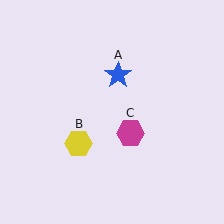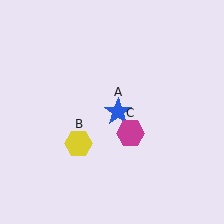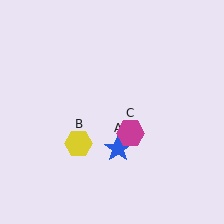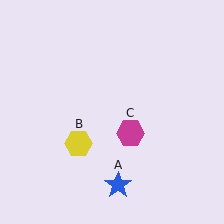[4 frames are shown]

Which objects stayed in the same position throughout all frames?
Yellow hexagon (object B) and magenta hexagon (object C) remained stationary.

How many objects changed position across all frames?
1 object changed position: blue star (object A).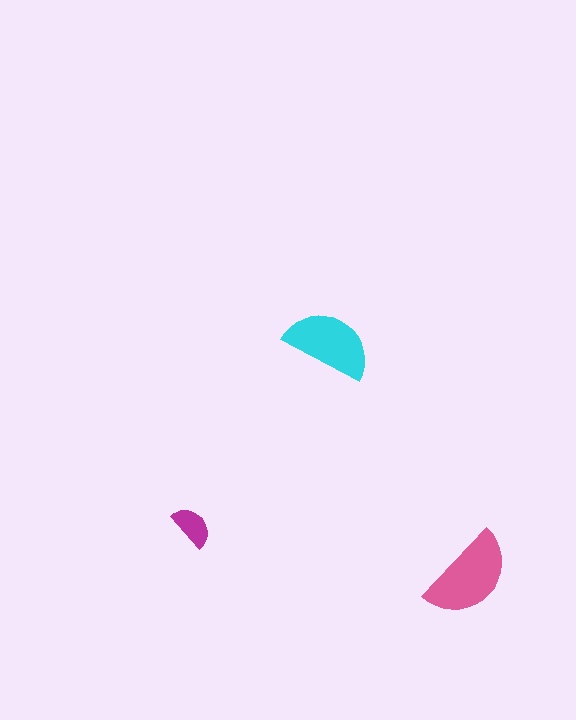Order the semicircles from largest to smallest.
the pink one, the cyan one, the magenta one.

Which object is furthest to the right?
The pink semicircle is rightmost.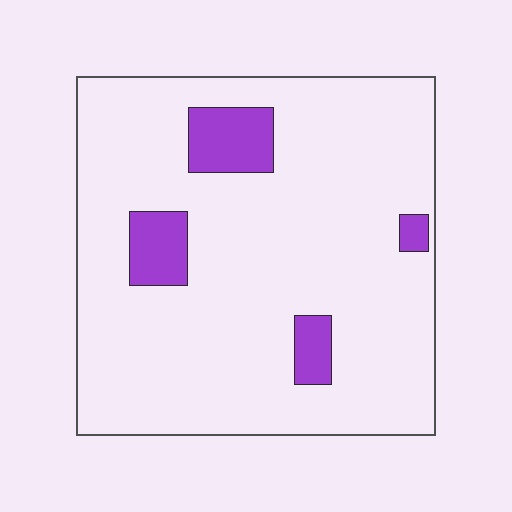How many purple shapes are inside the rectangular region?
4.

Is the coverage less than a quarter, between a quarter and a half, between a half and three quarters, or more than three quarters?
Less than a quarter.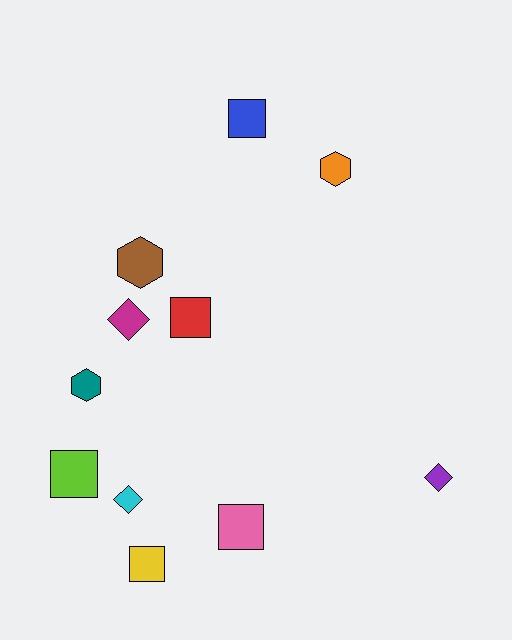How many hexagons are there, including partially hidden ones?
There are 3 hexagons.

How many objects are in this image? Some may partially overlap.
There are 11 objects.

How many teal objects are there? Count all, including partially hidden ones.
There is 1 teal object.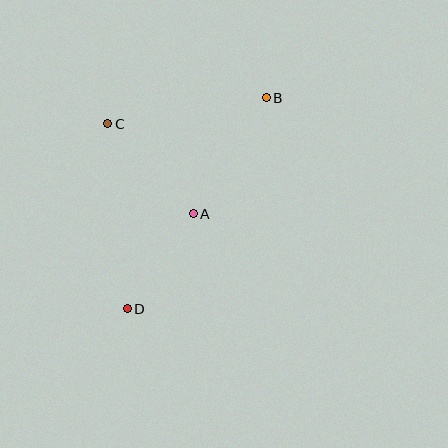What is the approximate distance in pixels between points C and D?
The distance between C and D is approximately 186 pixels.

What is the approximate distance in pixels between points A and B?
The distance between A and B is approximately 137 pixels.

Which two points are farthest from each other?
Points B and D are farthest from each other.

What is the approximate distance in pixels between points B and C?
The distance between B and C is approximately 160 pixels.